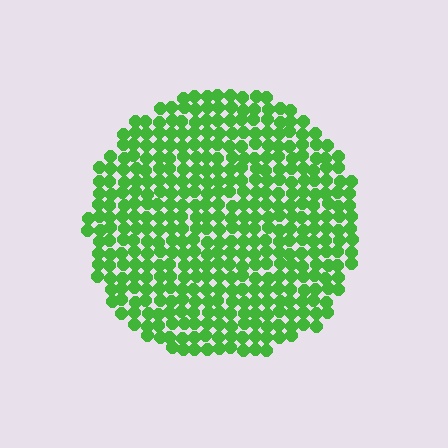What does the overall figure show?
The overall figure shows a circle.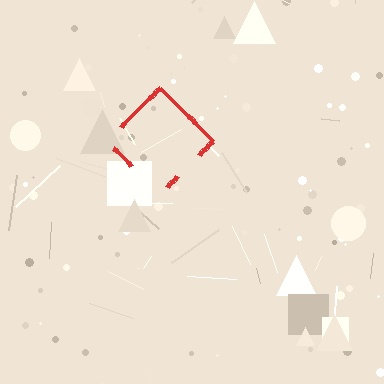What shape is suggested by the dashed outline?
The dashed outline suggests a diamond.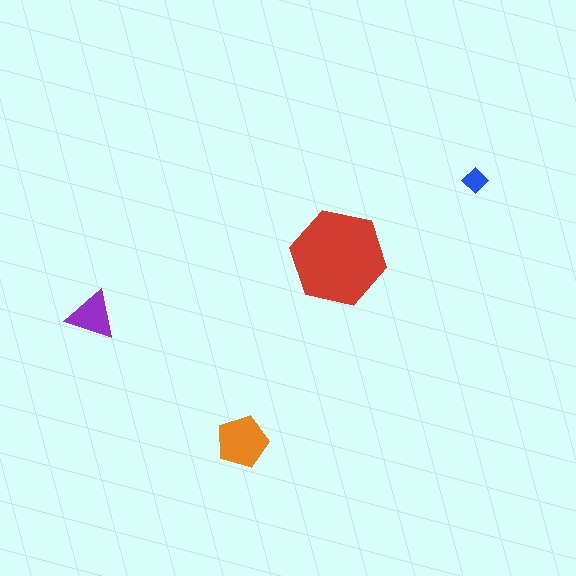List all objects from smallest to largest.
The blue diamond, the purple triangle, the orange pentagon, the red hexagon.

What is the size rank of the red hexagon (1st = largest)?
1st.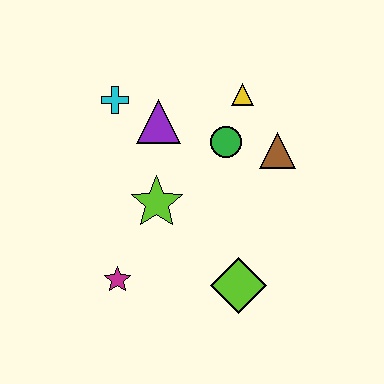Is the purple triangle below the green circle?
No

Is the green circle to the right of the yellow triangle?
No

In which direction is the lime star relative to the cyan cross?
The lime star is below the cyan cross.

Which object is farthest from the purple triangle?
The lime diamond is farthest from the purple triangle.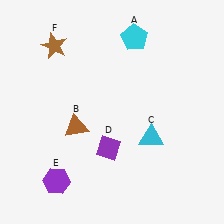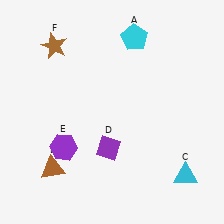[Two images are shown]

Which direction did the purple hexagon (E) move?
The purple hexagon (E) moved up.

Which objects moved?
The objects that moved are: the brown triangle (B), the cyan triangle (C), the purple hexagon (E).